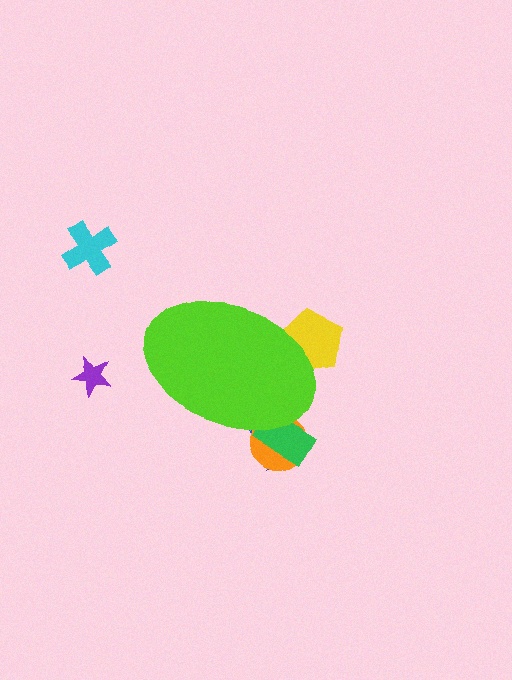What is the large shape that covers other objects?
A lime ellipse.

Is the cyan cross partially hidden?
No, the cyan cross is fully visible.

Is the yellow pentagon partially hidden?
Yes, the yellow pentagon is partially hidden behind the lime ellipse.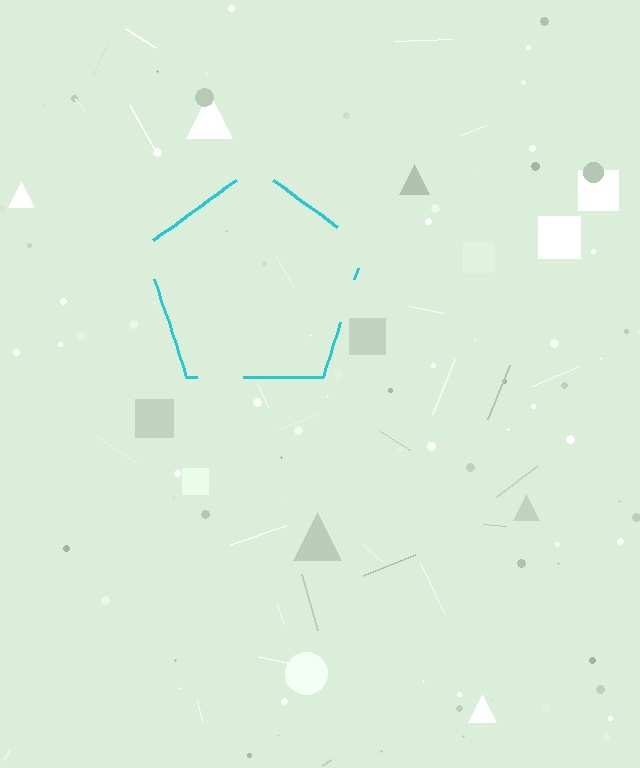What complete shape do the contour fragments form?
The contour fragments form a pentagon.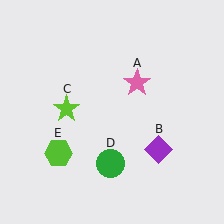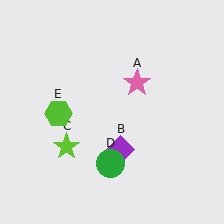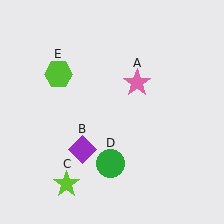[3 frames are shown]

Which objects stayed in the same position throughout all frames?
Pink star (object A) and green circle (object D) remained stationary.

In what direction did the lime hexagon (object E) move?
The lime hexagon (object E) moved up.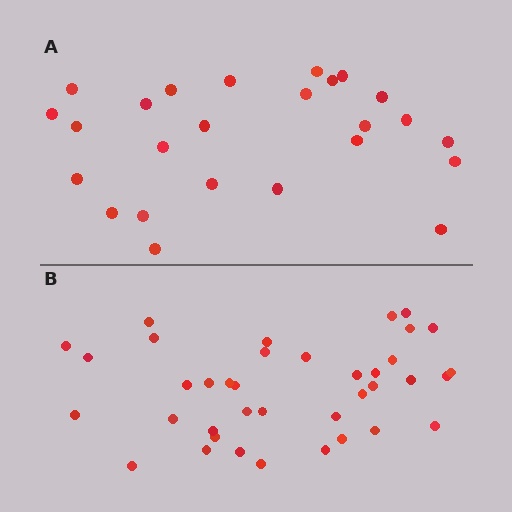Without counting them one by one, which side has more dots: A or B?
Region B (the bottom region) has more dots.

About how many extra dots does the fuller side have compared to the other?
Region B has approximately 15 more dots than region A.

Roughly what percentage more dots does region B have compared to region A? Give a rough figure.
About 50% more.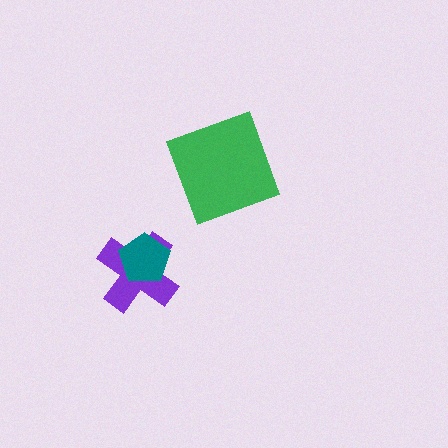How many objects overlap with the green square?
0 objects overlap with the green square.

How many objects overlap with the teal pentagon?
1 object overlaps with the teal pentagon.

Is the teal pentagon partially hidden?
No, no other shape covers it.